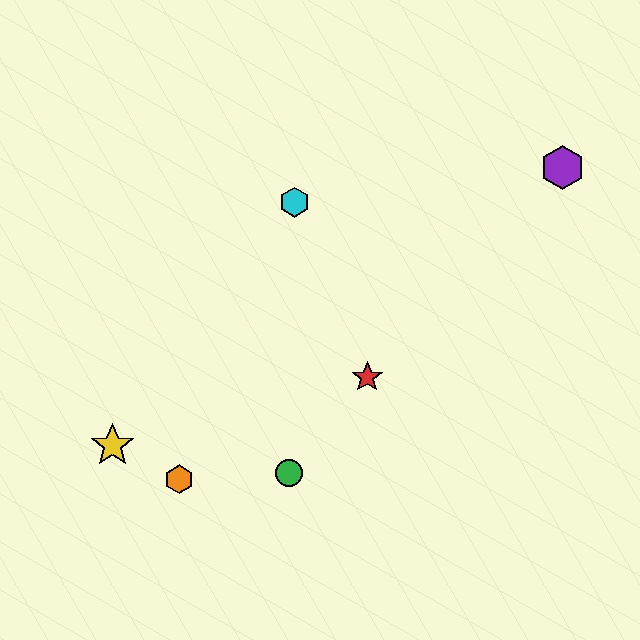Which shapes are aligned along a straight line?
The blue hexagon, the purple hexagon, the orange hexagon are aligned along a straight line.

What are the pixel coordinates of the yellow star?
The yellow star is at (112, 445).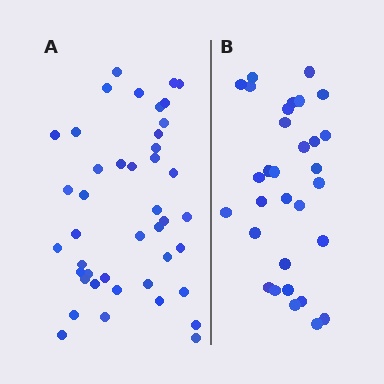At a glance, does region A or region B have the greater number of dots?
Region A (the left region) has more dots.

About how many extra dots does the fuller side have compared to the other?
Region A has roughly 12 or so more dots than region B.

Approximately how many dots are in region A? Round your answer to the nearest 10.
About 40 dots. (The exact count is 43, which rounds to 40.)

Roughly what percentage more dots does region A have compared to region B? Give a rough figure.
About 40% more.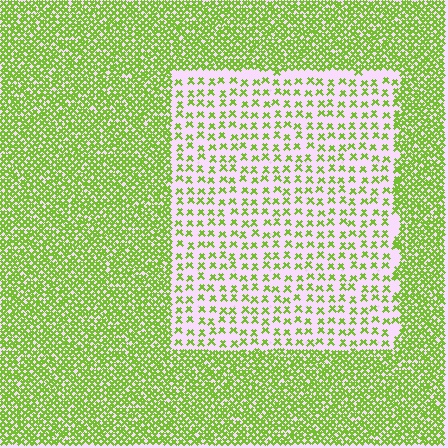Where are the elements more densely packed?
The elements are more densely packed outside the rectangle boundary.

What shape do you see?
I see a rectangle.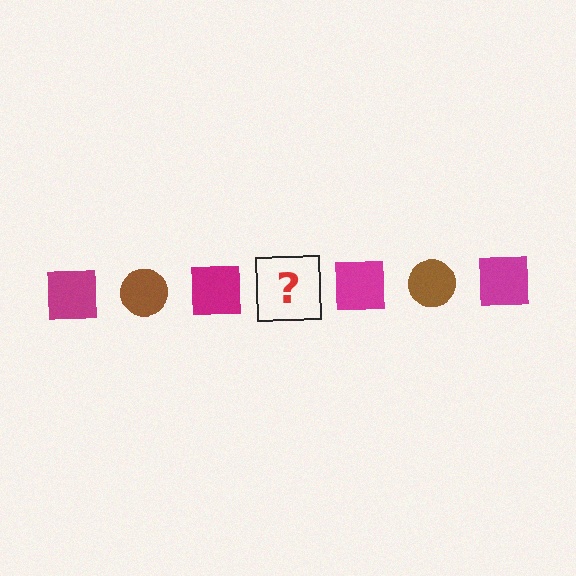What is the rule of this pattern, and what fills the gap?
The rule is that the pattern alternates between magenta square and brown circle. The gap should be filled with a brown circle.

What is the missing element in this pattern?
The missing element is a brown circle.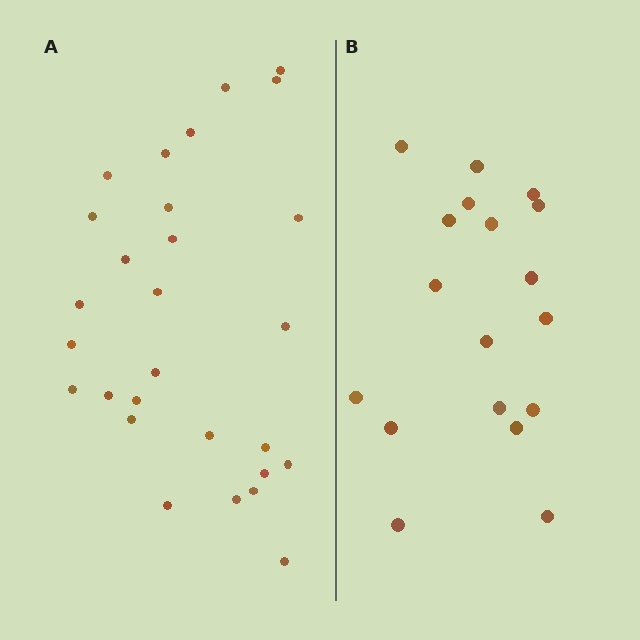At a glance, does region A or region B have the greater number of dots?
Region A (the left region) has more dots.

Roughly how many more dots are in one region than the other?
Region A has roughly 10 or so more dots than region B.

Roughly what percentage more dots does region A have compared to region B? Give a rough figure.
About 55% more.